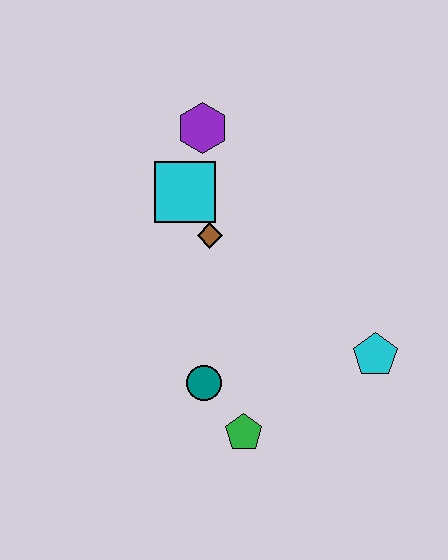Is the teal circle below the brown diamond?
Yes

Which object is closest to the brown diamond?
The cyan square is closest to the brown diamond.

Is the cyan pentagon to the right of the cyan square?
Yes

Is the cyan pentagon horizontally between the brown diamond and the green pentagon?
No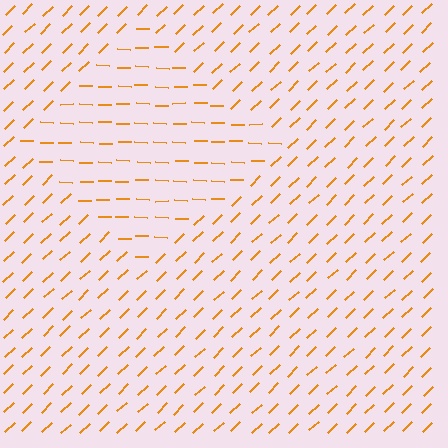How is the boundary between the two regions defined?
The boundary is defined purely by a change in line orientation (approximately 45 degrees difference). All lines are the same color and thickness.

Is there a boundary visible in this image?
Yes, there is a texture boundary formed by a change in line orientation.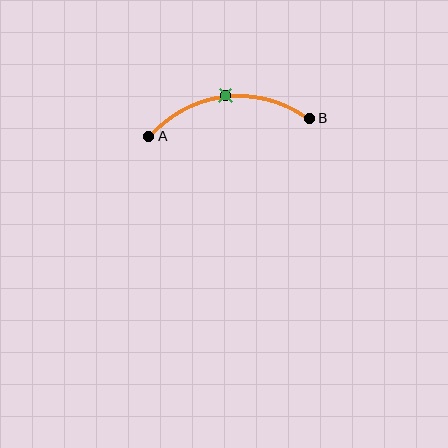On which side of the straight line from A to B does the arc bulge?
The arc bulges above the straight line connecting A and B.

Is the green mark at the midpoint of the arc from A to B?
Yes. The green mark lies on the arc at equal arc-length from both A and B — it is the arc midpoint.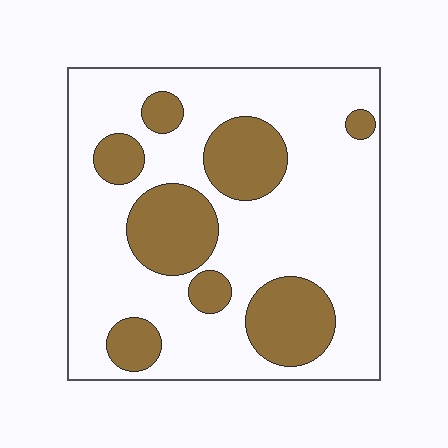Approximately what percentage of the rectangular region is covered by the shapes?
Approximately 30%.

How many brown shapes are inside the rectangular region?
8.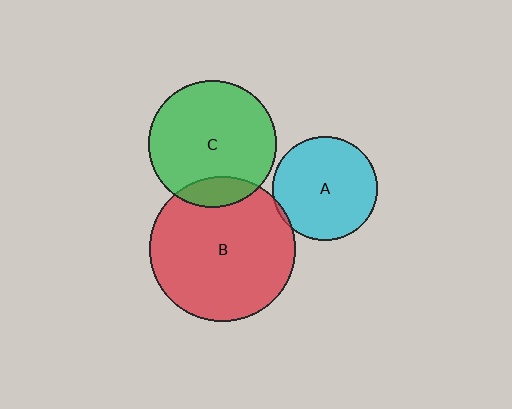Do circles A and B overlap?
Yes.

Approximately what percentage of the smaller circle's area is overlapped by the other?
Approximately 5%.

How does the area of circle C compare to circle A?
Approximately 1.5 times.